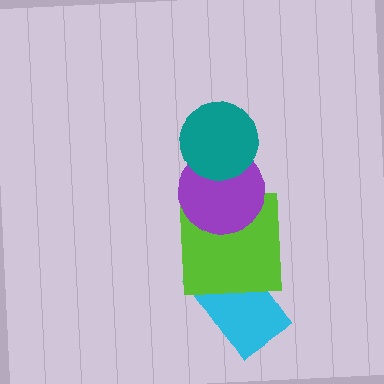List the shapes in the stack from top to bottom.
From top to bottom: the teal circle, the purple circle, the lime square, the cyan rectangle.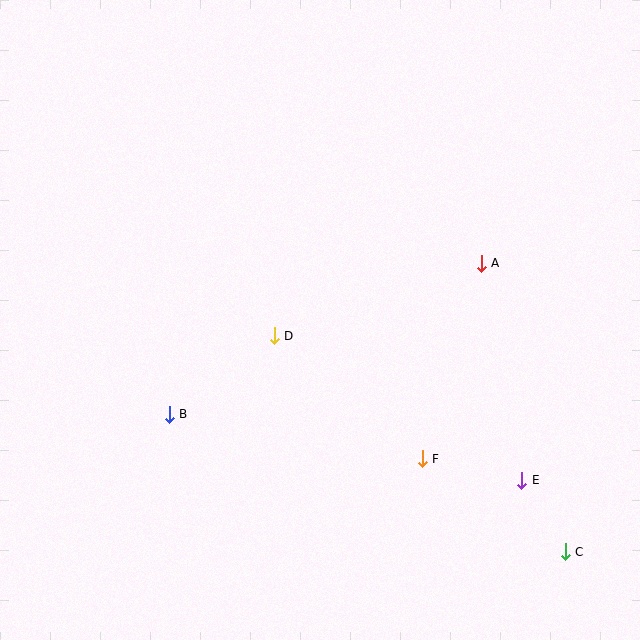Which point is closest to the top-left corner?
Point D is closest to the top-left corner.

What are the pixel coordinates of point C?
Point C is at (565, 552).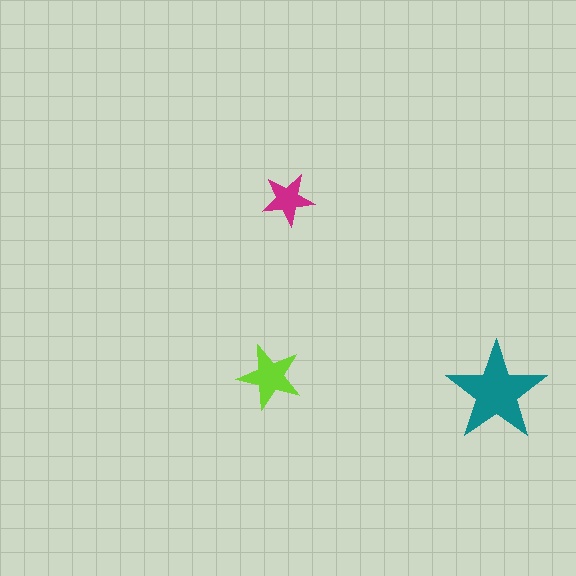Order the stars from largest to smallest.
the teal one, the lime one, the magenta one.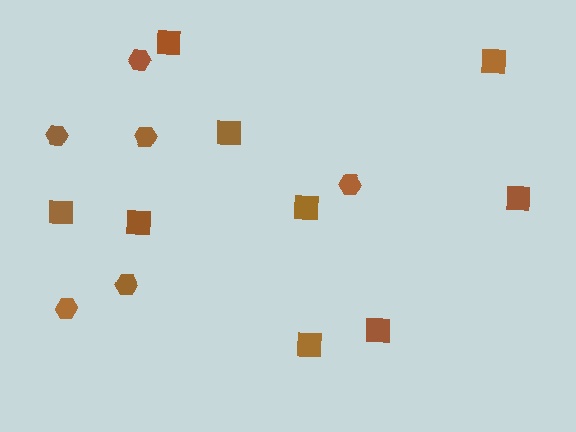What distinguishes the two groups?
There are 2 groups: one group of squares (9) and one group of hexagons (6).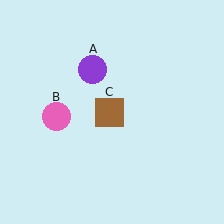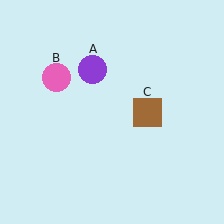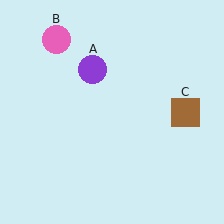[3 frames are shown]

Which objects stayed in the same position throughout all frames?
Purple circle (object A) remained stationary.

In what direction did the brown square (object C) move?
The brown square (object C) moved right.